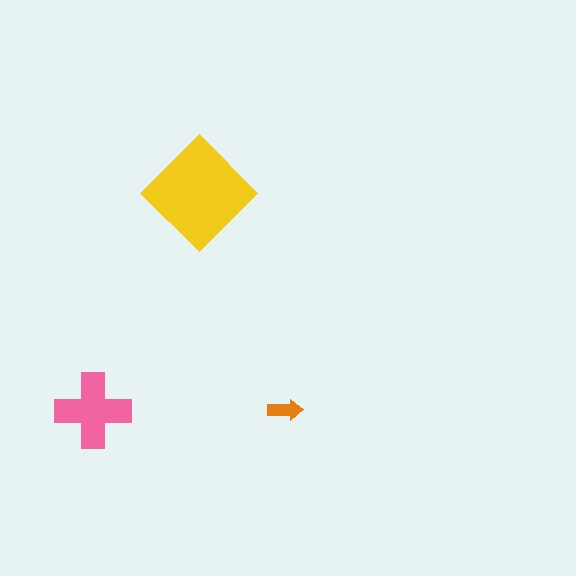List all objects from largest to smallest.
The yellow diamond, the pink cross, the orange arrow.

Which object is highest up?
The yellow diamond is topmost.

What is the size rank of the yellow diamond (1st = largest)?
1st.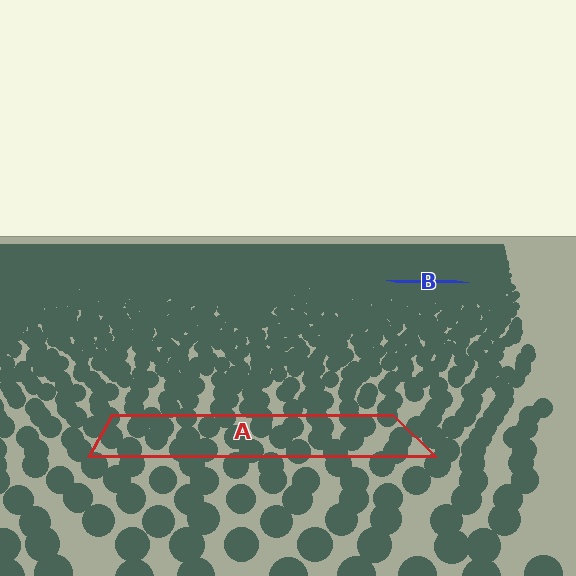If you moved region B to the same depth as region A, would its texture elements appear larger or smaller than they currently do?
They would appear larger. At a closer depth, the same texture elements are projected at a bigger on-screen size.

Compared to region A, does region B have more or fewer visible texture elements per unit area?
Region B has more texture elements per unit area — they are packed more densely because it is farther away.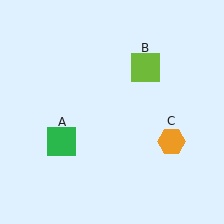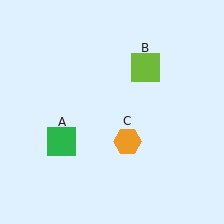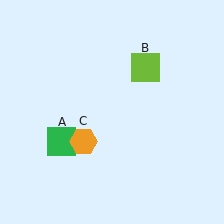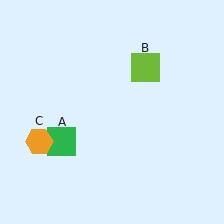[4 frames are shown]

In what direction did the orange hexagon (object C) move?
The orange hexagon (object C) moved left.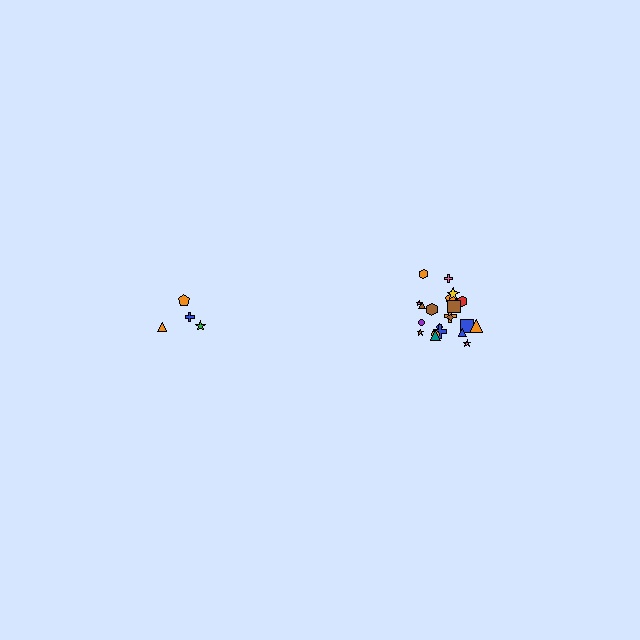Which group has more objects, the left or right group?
The right group.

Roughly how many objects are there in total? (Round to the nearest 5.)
Roughly 25 objects in total.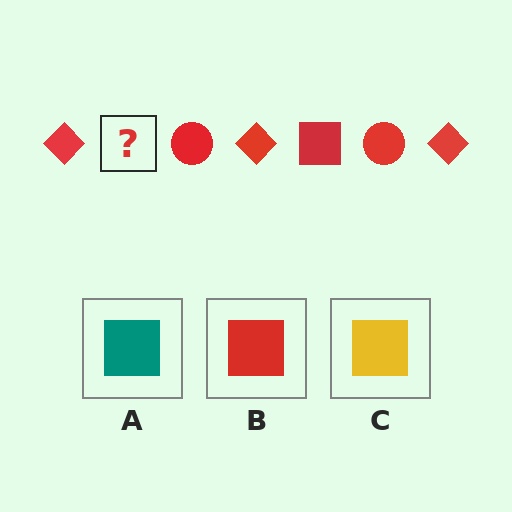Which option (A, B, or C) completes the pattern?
B.